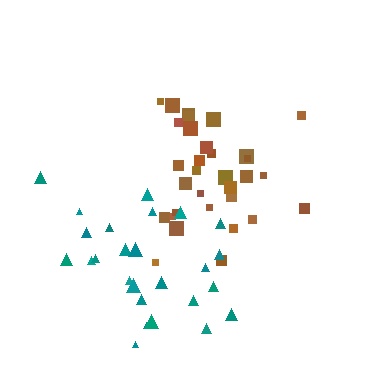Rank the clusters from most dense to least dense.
brown, teal.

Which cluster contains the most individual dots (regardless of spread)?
Brown (32).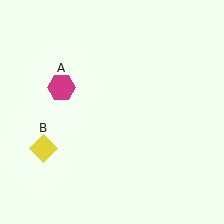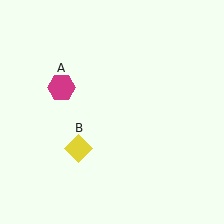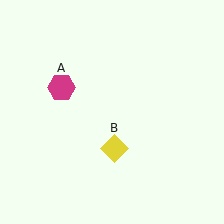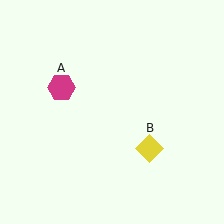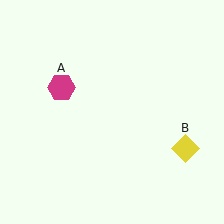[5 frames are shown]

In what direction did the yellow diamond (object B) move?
The yellow diamond (object B) moved right.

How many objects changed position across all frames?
1 object changed position: yellow diamond (object B).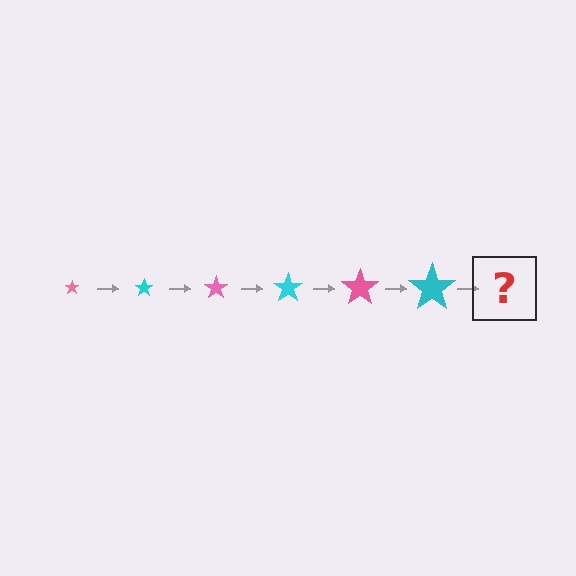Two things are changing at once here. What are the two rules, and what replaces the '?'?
The two rules are that the star grows larger each step and the color cycles through pink and cyan. The '?' should be a pink star, larger than the previous one.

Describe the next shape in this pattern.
It should be a pink star, larger than the previous one.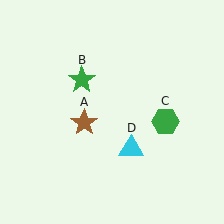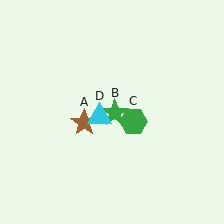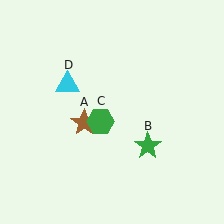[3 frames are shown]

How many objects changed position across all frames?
3 objects changed position: green star (object B), green hexagon (object C), cyan triangle (object D).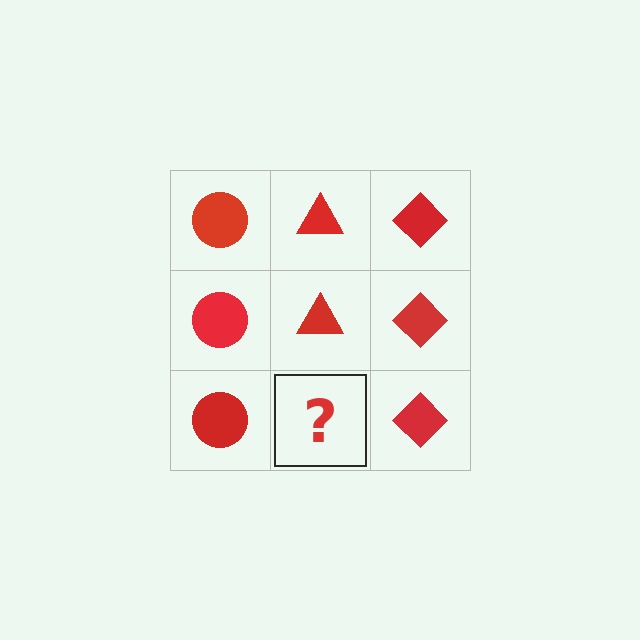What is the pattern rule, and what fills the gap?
The rule is that each column has a consistent shape. The gap should be filled with a red triangle.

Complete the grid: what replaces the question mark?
The question mark should be replaced with a red triangle.